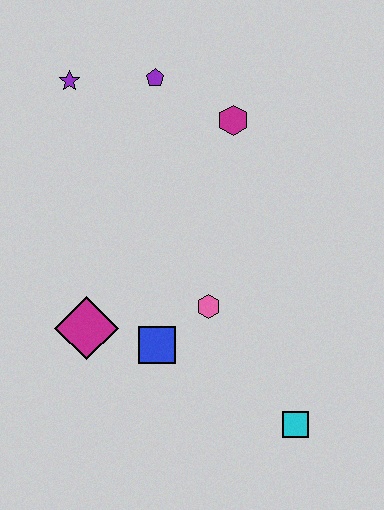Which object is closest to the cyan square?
The pink hexagon is closest to the cyan square.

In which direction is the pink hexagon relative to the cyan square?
The pink hexagon is above the cyan square.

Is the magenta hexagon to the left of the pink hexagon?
No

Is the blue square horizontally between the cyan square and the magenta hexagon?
No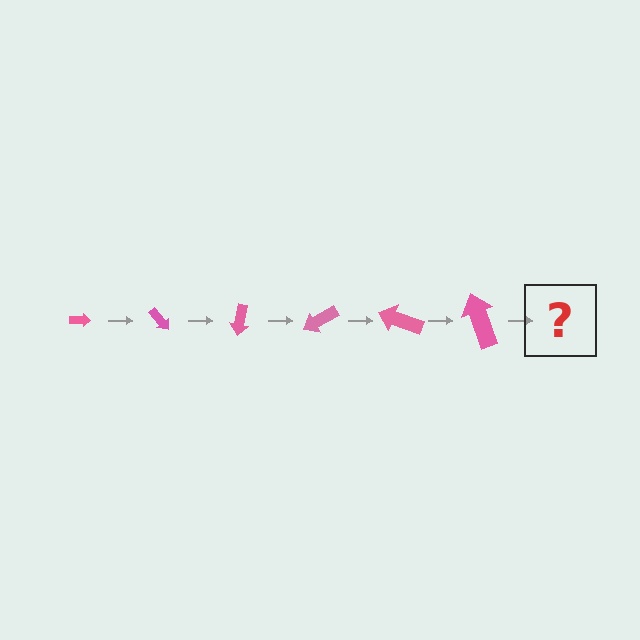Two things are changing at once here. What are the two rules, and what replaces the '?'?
The two rules are that the arrow grows larger each step and it rotates 50 degrees each step. The '?' should be an arrow, larger than the previous one and rotated 300 degrees from the start.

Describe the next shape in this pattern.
It should be an arrow, larger than the previous one and rotated 300 degrees from the start.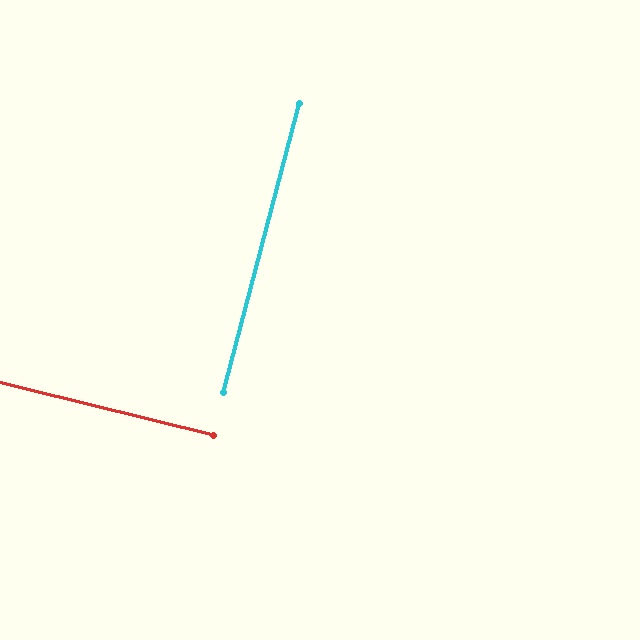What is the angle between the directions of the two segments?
Approximately 89 degrees.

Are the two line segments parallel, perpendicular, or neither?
Perpendicular — they meet at approximately 89°.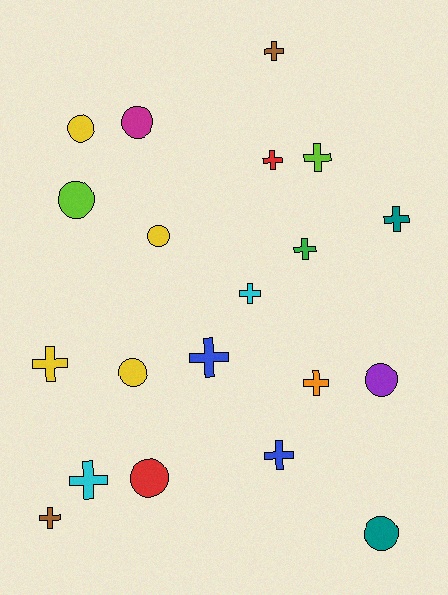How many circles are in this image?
There are 8 circles.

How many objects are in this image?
There are 20 objects.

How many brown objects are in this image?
There are 2 brown objects.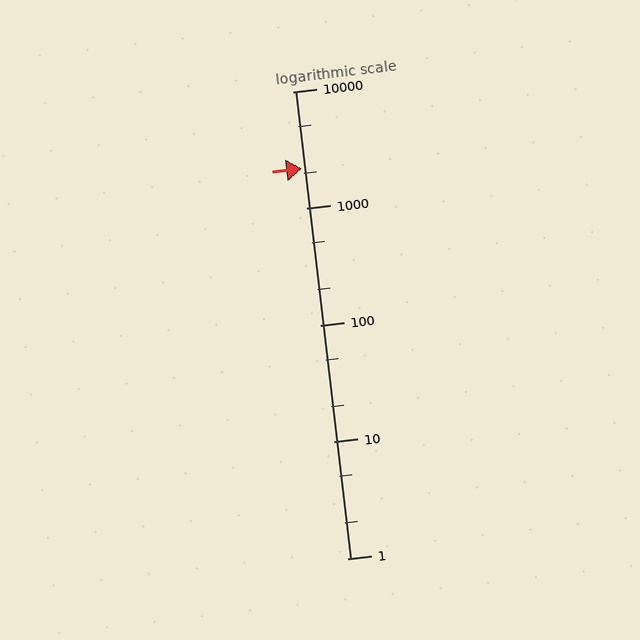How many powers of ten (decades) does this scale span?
The scale spans 4 decades, from 1 to 10000.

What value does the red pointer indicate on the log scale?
The pointer indicates approximately 2200.